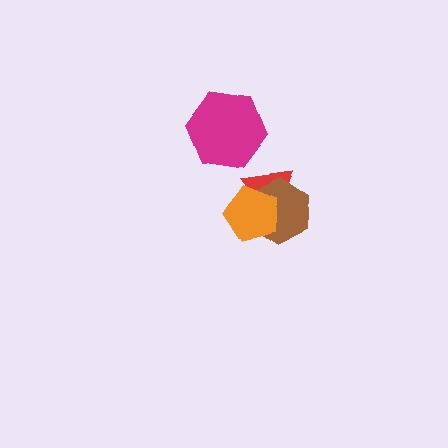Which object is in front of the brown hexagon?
The orange pentagon is in front of the brown hexagon.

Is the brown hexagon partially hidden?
Yes, it is partially covered by another shape.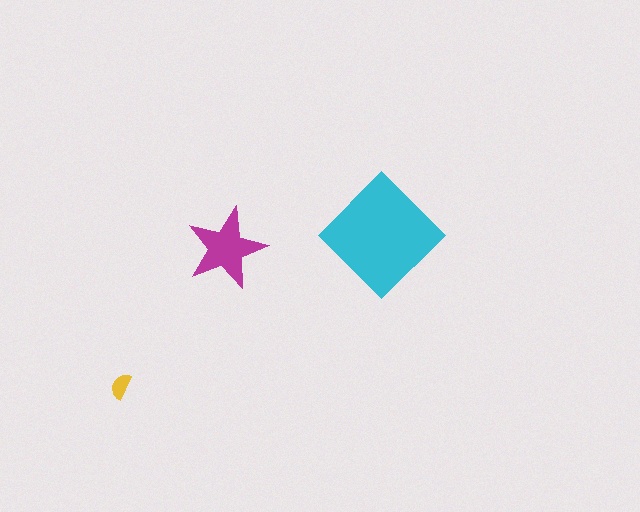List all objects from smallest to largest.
The yellow semicircle, the magenta star, the cyan diamond.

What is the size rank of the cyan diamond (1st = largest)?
1st.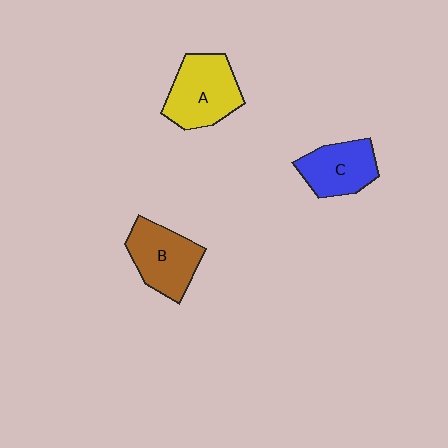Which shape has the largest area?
Shape A (yellow).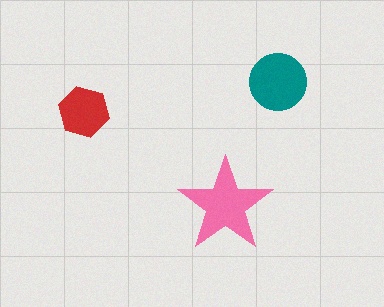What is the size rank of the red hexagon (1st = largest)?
3rd.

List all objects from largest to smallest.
The pink star, the teal circle, the red hexagon.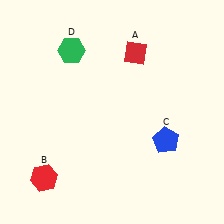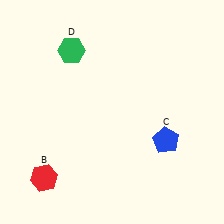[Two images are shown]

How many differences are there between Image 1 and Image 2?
There is 1 difference between the two images.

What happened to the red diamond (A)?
The red diamond (A) was removed in Image 2. It was in the top-right area of Image 1.